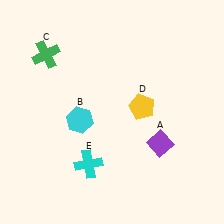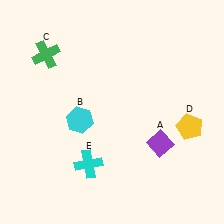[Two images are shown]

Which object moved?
The yellow pentagon (D) moved right.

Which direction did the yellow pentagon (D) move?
The yellow pentagon (D) moved right.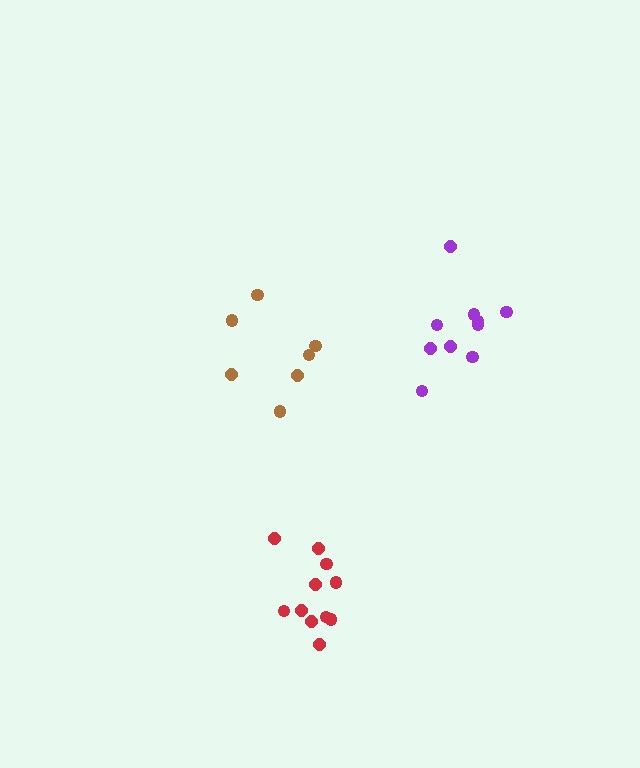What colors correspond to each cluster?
The clusters are colored: brown, red, purple.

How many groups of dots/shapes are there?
There are 3 groups.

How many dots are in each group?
Group 1: 7 dots, Group 2: 11 dots, Group 3: 10 dots (28 total).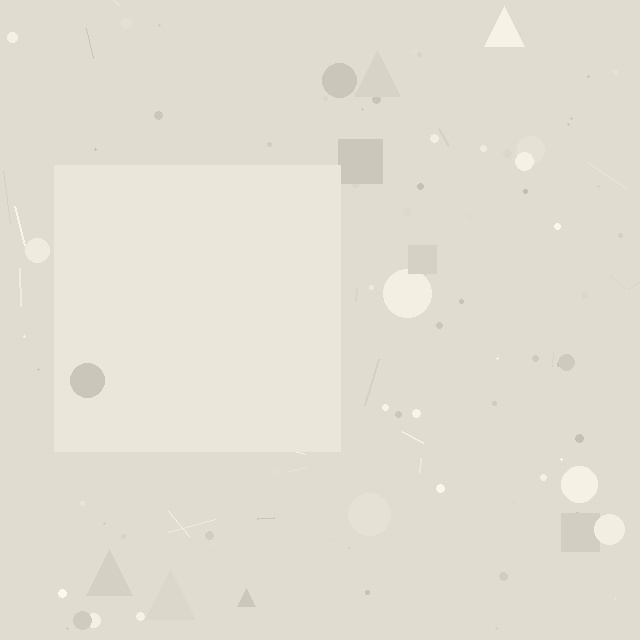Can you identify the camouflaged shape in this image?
The camouflaged shape is a square.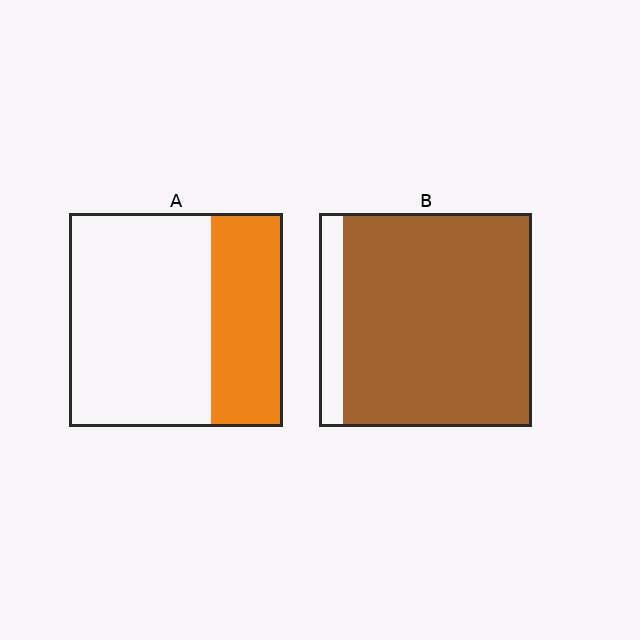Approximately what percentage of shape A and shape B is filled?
A is approximately 35% and B is approximately 90%.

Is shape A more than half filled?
No.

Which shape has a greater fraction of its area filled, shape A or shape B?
Shape B.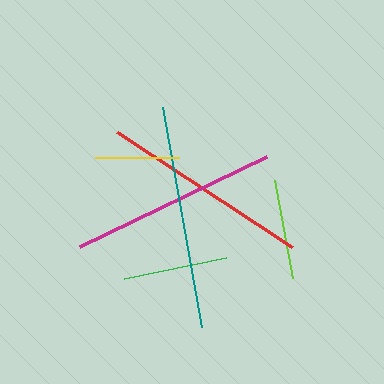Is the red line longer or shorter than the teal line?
The teal line is longer than the red line.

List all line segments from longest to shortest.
From longest to shortest: teal, red, magenta, green, lime, yellow.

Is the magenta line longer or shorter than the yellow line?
The magenta line is longer than the yellow line.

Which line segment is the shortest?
The yellow line is the shortest at approximately 84 pixels.